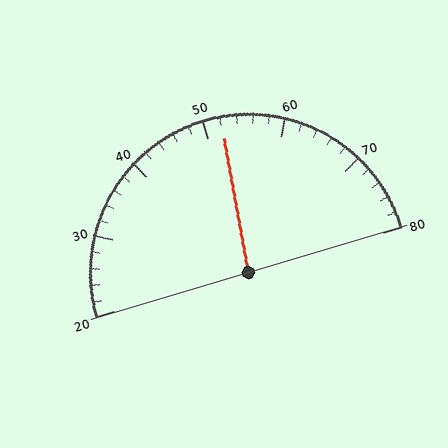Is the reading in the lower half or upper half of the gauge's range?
The reading is in the upper half of the range (20 to 80).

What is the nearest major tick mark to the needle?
The nearest major tick mark is 50.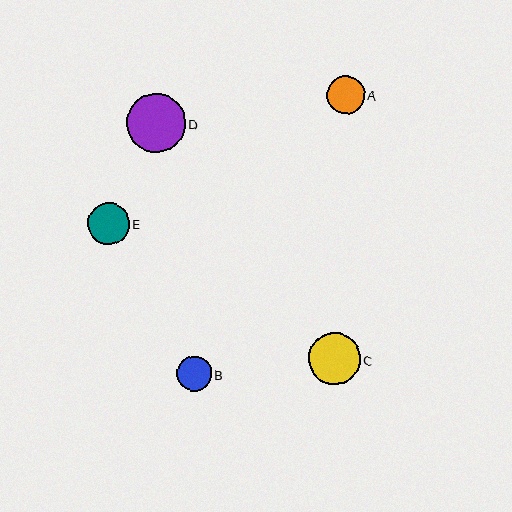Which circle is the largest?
Circle D is the largest with a size of approximately 59 pixels.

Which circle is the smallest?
Circle B is the smallest with a size of approximately 35 pixels.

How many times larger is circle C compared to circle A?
Circle C is approximately 1.4 times the size of circle A.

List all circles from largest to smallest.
From largest to smallest: D, C, E, A, B.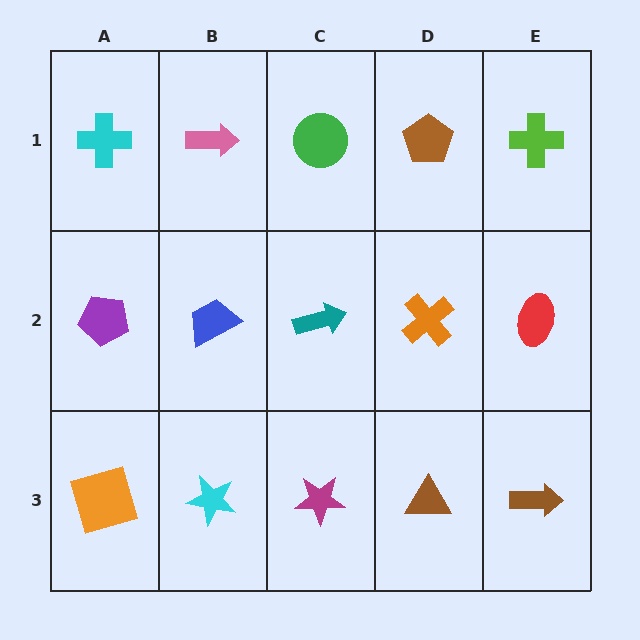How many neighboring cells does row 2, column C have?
4.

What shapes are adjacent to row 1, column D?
An orange cross (row 2, column D), a green circle (row 1, column C), a lime cross (row 1, column E).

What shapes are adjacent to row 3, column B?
A blue trapezoid (row 2, column B), an orange square (row 3, column A), a magenta star (row 3, column C).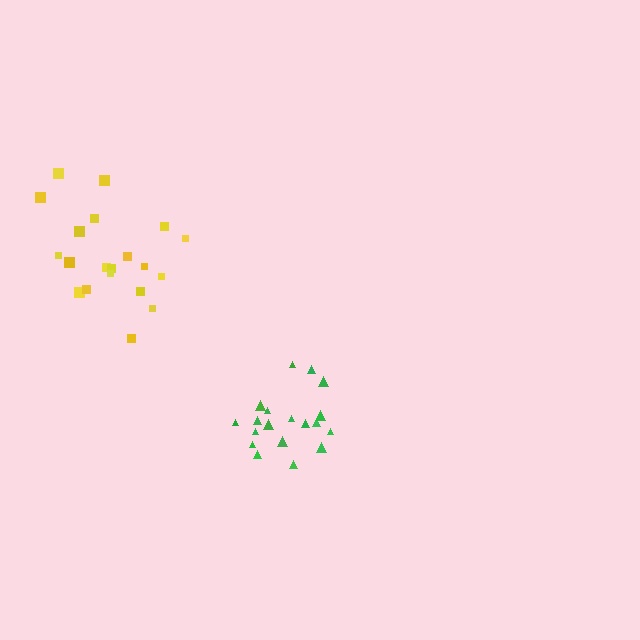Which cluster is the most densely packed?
Green.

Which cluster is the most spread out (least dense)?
Yellow.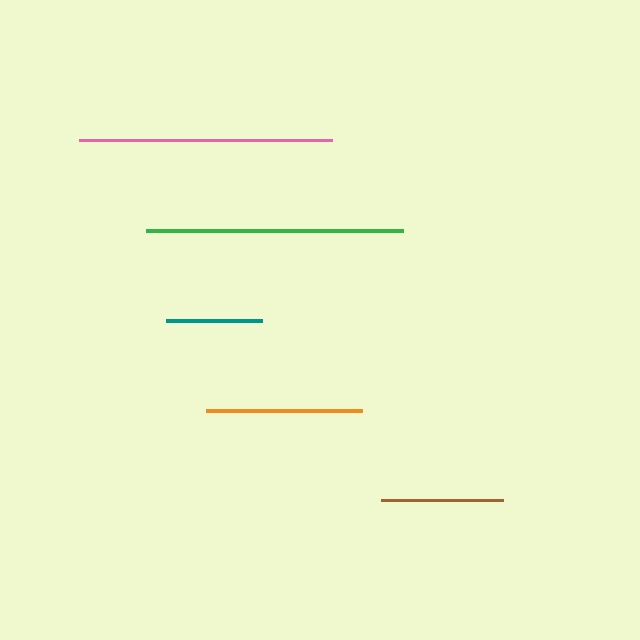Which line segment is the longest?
The green line is the longest at approximately 257 pixels.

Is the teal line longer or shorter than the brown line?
The brown line is longer than the teal line.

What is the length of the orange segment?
The orange segment is approximately 156 pixels long.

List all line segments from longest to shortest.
From longest to shortest: green, pink, orange, brown, teal.